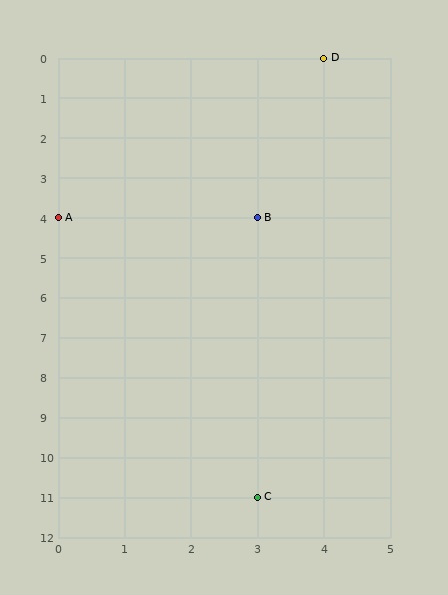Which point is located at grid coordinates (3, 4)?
Point B is at (3, 4).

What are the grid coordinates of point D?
Point D is at grid coordinates (4, 0).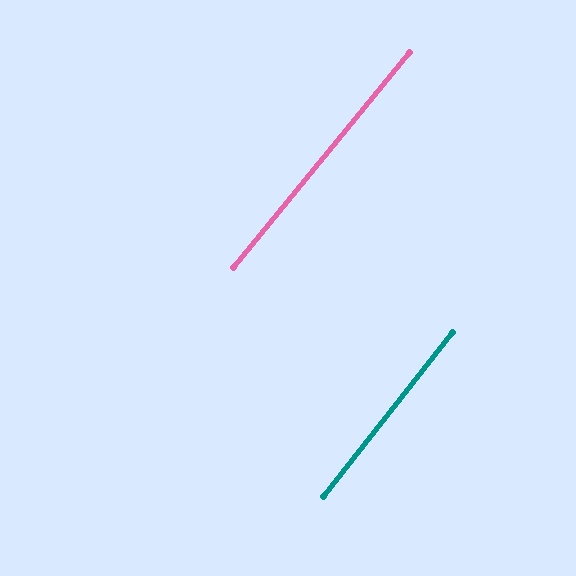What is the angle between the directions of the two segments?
Approximately 1 degree.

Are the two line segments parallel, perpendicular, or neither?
Parallel — their directions differ by only 1.1°.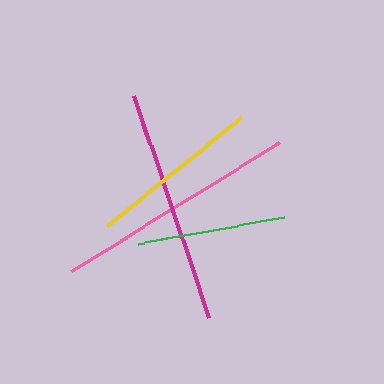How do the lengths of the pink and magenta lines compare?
The pink and magenta lines are approximately the same length.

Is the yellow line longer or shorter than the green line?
The yellow line is longer than the green line.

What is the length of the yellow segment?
The yellow segment is approximately 173 pixels long.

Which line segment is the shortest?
The green line is the shortest at approximately 149 pixels.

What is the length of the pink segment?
The pink segment is approximately 246 pixels long.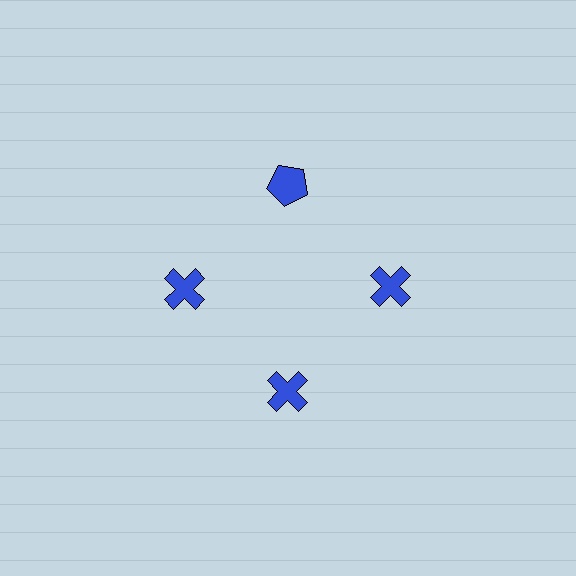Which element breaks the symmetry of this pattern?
The blue pentagon at roughly the 12 o'clock position breaks the symmetry. All other shapes are blue crosses.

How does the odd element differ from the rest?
It has a different shape: pentagon instead of cross.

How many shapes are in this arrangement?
There are 4 shapes arranged in a ring pattern.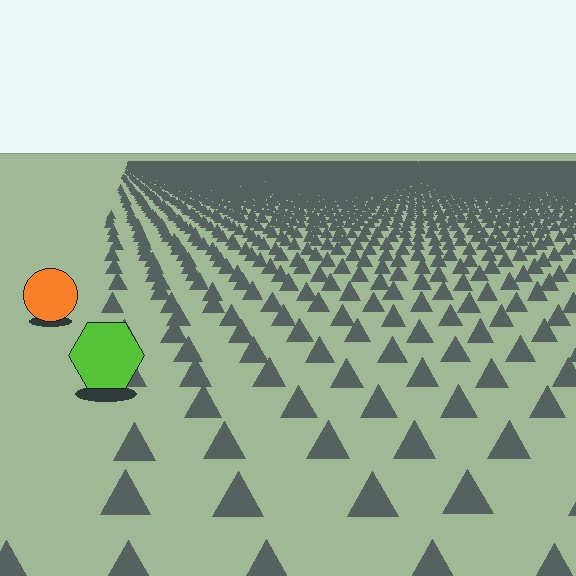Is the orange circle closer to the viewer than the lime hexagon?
No. The lime hexagon is closer — you can tell from the texture gradient: the ground texture is coarser near it.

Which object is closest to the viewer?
The lime hexagon is closest. The texture marks near it are larger and more spread out.